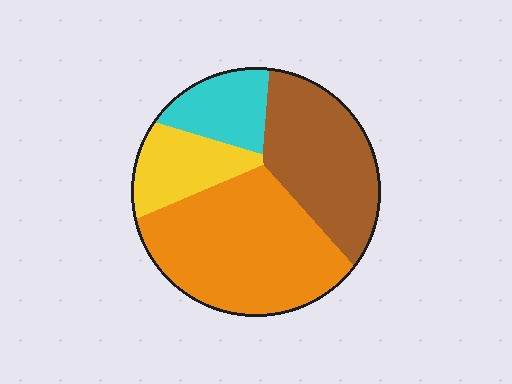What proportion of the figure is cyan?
Cyan takes up about one eighth (1/8) of the figure.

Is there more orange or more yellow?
Orange.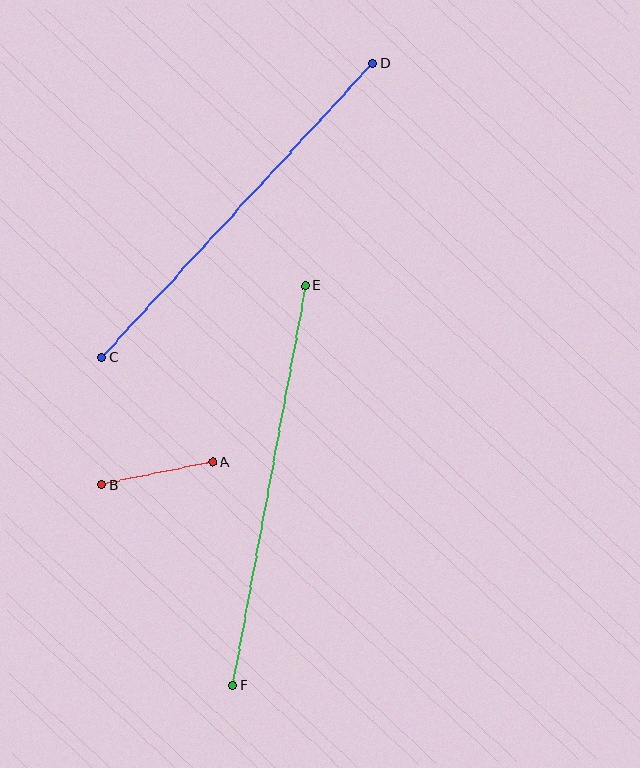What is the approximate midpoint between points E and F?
The midpoint is at approximately (269, 485) pixels.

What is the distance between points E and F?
The distance is approximately 406 pixels.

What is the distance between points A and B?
The distance is approximately 113 pixels.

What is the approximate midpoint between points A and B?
The midpoint is at approximately (157, 474) pixels.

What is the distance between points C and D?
The distance is approximately 399 pixels.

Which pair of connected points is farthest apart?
Points E and F are farthest apart.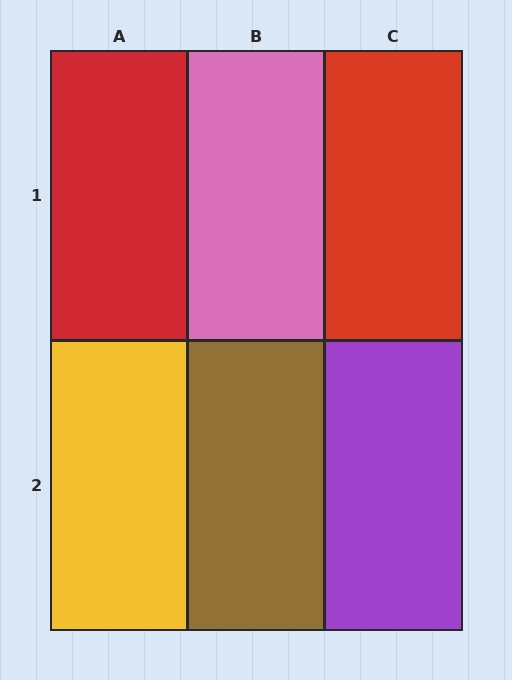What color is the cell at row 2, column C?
Purple.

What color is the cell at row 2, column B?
Brown.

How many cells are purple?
1 cell is purple.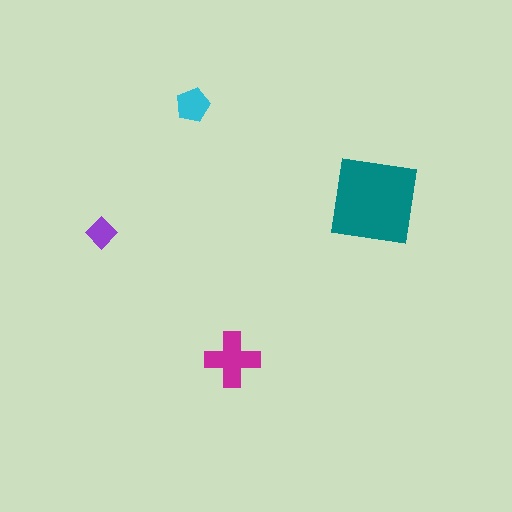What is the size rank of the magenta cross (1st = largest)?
2nd.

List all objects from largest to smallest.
The teal square, the magenta cross, the cyan pentagon, the purple diamond.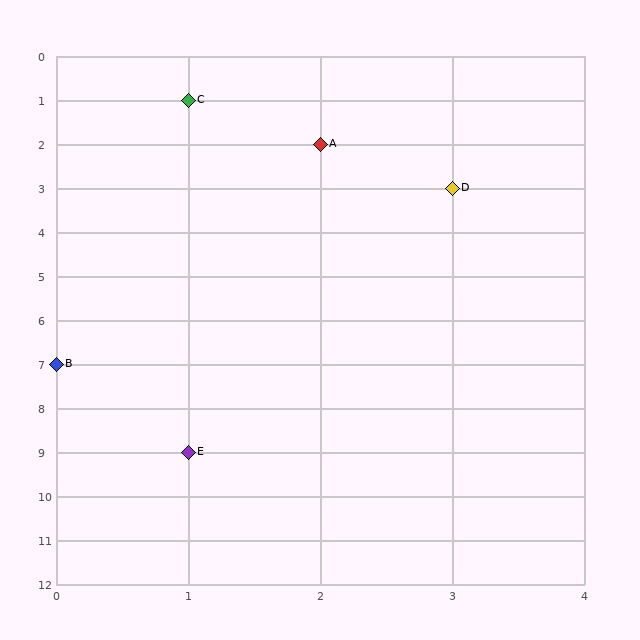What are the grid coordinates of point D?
Point D is at grid coordinates (3, 3).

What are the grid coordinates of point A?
Point A is at grid coordinates (2, 2).